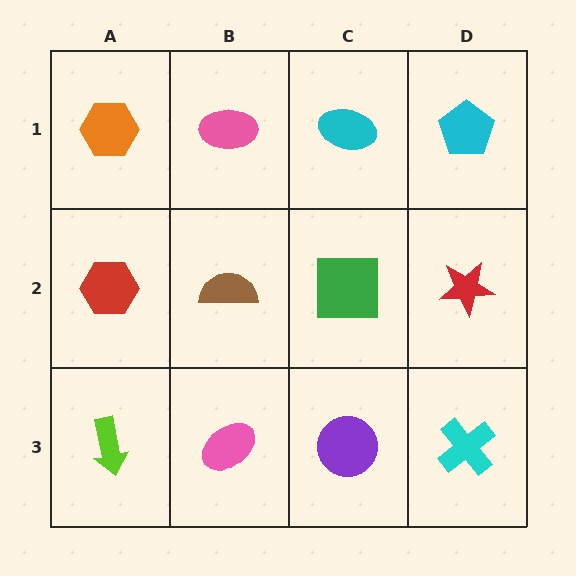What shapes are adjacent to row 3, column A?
A red hexagon (row 2, column A), a pink ellipse (row 3, column B).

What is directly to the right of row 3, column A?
A pink ellipse.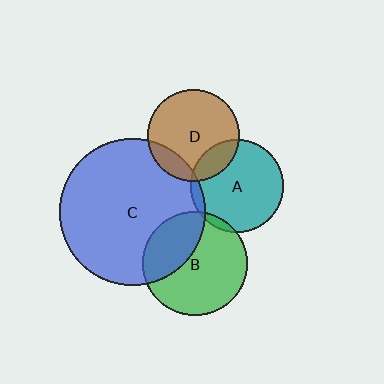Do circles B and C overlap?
Yes.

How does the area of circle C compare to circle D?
Approximately 2.5 times.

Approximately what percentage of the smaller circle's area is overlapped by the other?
Approximately 35%.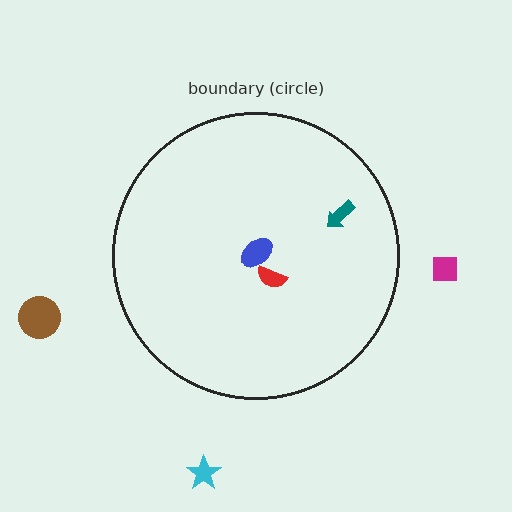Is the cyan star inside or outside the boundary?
Outside.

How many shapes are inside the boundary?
3 inside, 3 outside.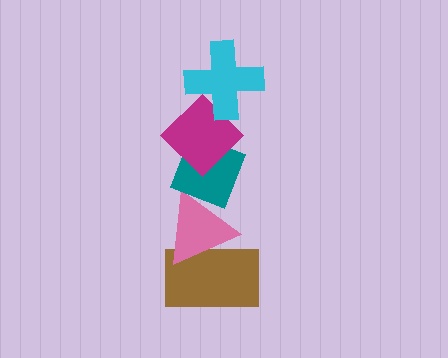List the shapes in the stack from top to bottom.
From top to bottom: the cyan cross, the magenta diamond, the teal diamond, the pink triangle, the brown rectangle.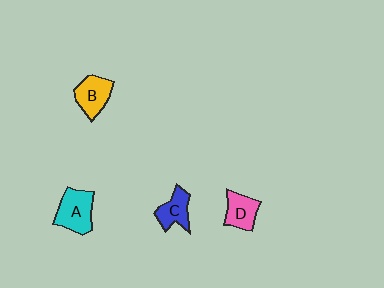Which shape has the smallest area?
Shape C (blue).